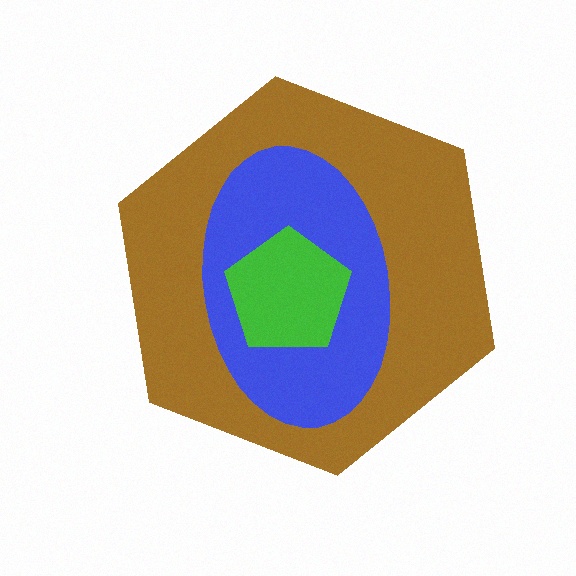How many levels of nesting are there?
3.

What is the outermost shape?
The brown hexagon.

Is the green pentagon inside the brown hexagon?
Yes.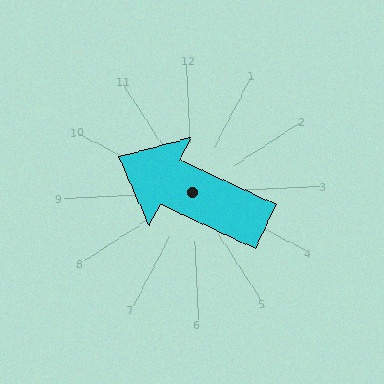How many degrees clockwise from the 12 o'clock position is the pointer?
Approximately 298 degrees.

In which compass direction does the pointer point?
Northwest.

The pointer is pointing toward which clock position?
Roughly 10 o'clock.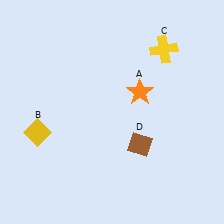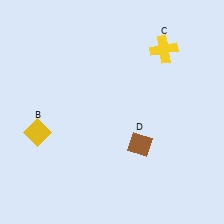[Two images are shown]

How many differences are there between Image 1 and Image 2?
There is 1 difference between the two images.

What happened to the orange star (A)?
The orange star (A) was removed in Image 2. It was in the top-right area of Image 1.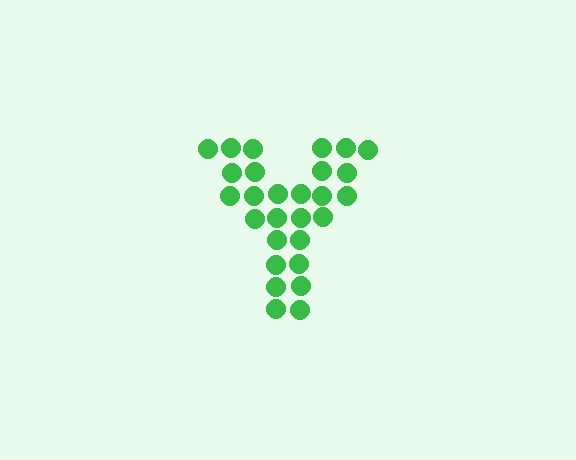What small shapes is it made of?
It is made of small circles.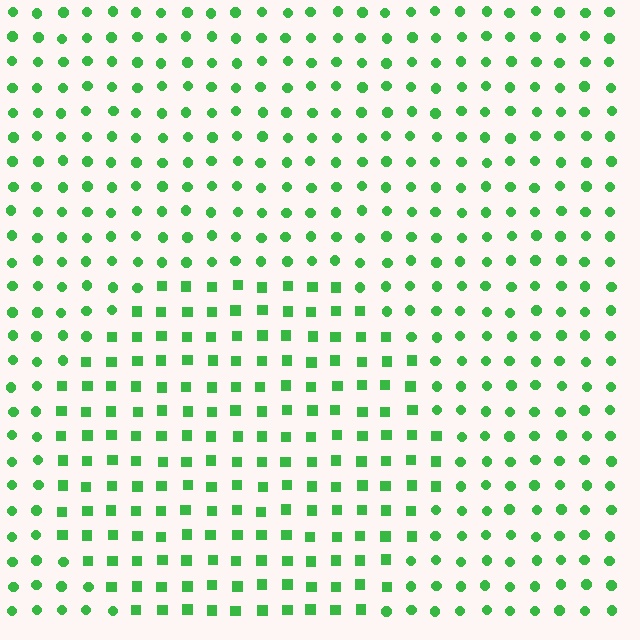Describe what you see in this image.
The image is filled with small green elements arranged in a uniform grid. A circle-shaped region contains squares, while the surrounding area contains circles. The boundary is defined purely by the change in element shape.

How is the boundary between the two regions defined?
The boundary is defined by a change in element shape: squares inside vs. circles outside. All elements share the same color and spacing.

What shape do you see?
I see a circle.